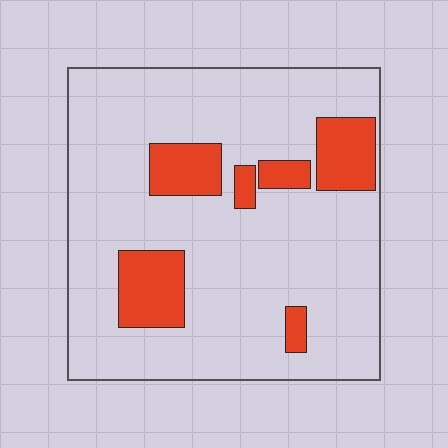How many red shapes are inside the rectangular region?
6.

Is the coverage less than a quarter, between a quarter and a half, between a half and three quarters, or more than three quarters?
Less than a quarter.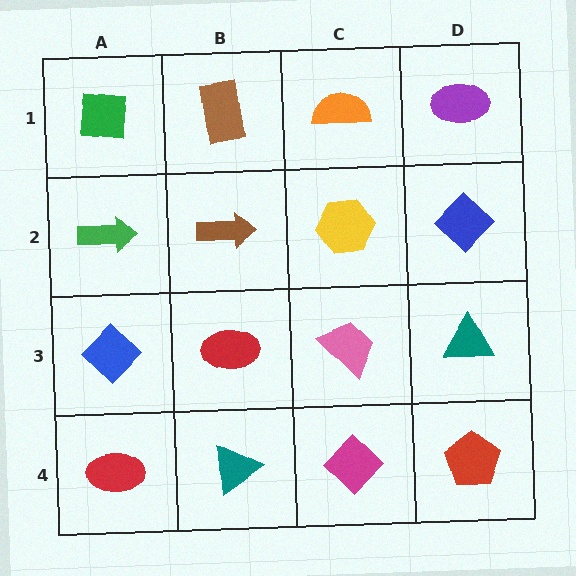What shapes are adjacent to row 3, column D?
A blue diamond (row 2, column D), a red pentagon (row 4, column D), a pink trapezoid (row 3, column C).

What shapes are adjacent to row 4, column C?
A pink trapezoid (row 3, column C), a teal triangle (row 4, column B), a red pentagon (row 4, column D).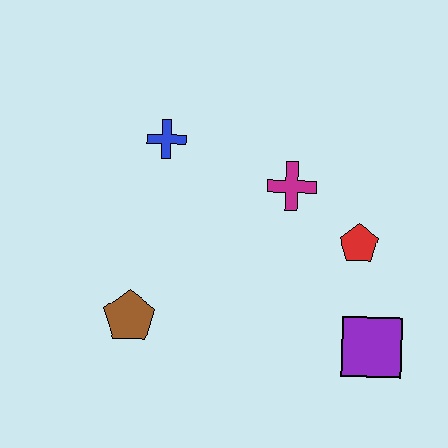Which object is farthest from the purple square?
The blue cross is farthest from the purple square.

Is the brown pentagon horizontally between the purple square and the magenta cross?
No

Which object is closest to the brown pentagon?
The blue cross is closest to the brown pentagon.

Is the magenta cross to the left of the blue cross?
No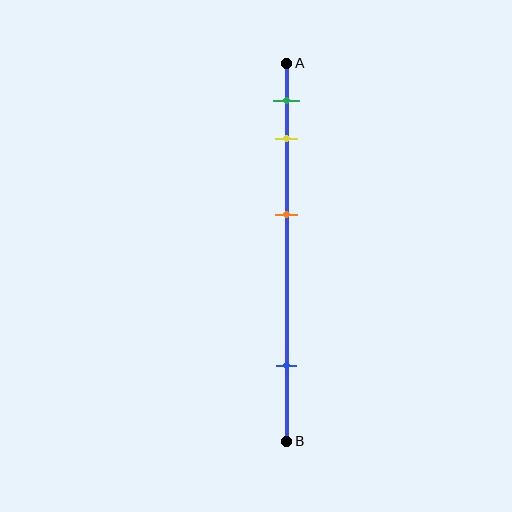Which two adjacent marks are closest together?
The green and yellow marks are the closest adjacent pair.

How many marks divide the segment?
There are 4 marks dividing the segment.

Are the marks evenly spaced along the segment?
No, the marks are not evenly spaced.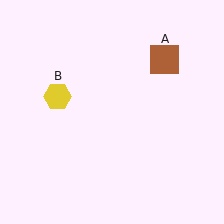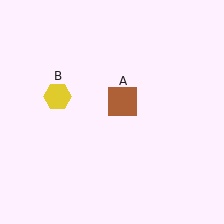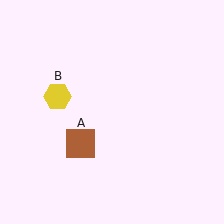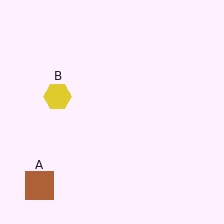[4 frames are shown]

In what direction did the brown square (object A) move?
The brown square (object A) moved down and to the left.